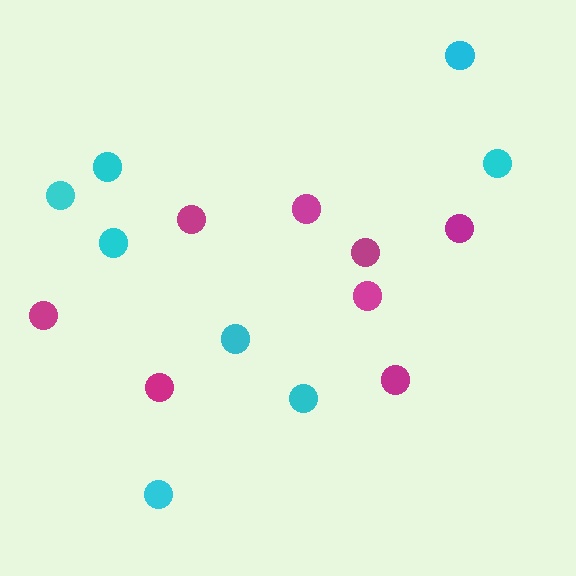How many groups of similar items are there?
There are 2 groups: one group of magenta circles (8) and one group of cyan circles (8).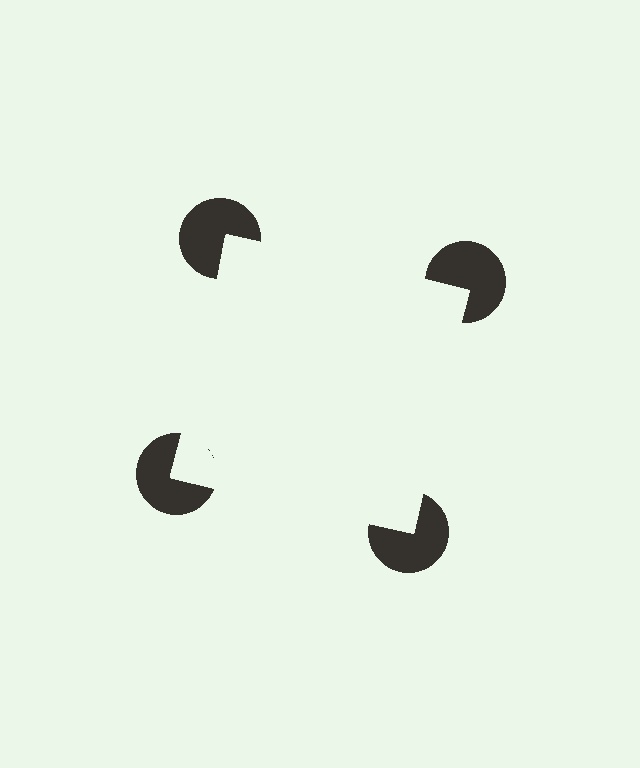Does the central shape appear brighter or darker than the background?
It typically appears slightly brighter than the background, even though no actual brightness change is drawn.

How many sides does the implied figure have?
4 sides.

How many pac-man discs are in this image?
There are 4 — one at each vertex of the illusory square.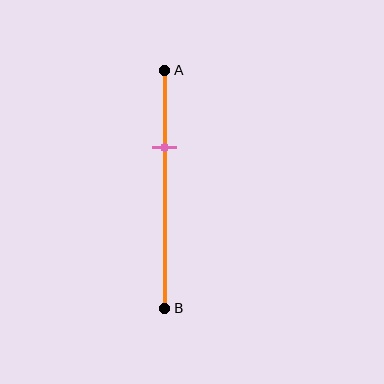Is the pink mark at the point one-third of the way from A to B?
Yes, the mark is approximately at the one-third point.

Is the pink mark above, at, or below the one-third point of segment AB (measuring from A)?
The pink mark is approximately at the one-third point of segment AB.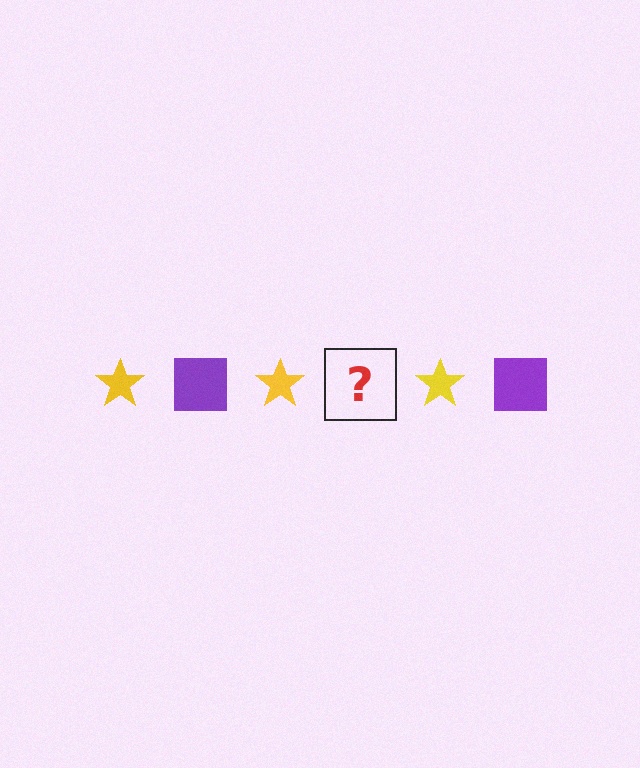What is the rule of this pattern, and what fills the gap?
The rule is that the pattern alternates between yellow star and purple square. The gap should be filled with a purple square.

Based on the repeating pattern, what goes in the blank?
The blank should be a purple square.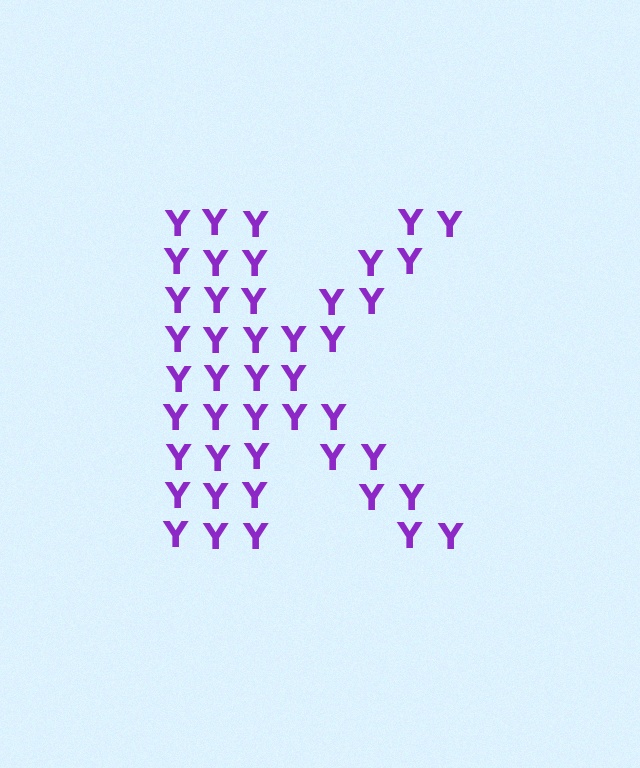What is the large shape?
The large shape is the letter K.